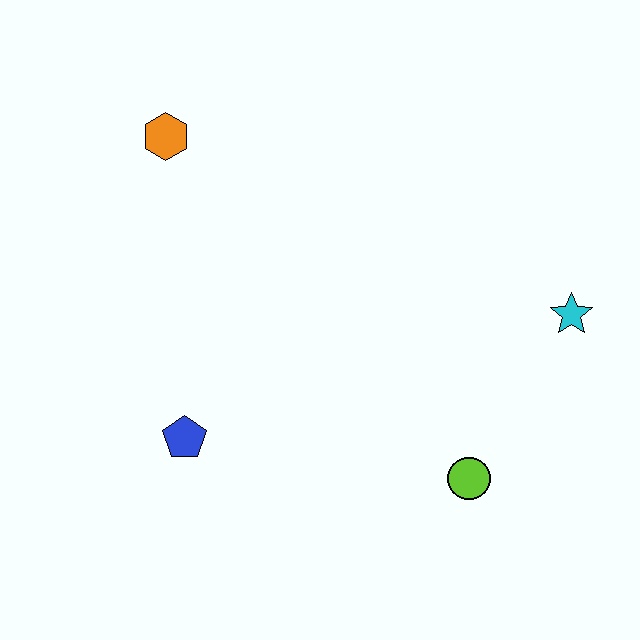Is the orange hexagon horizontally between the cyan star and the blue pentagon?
No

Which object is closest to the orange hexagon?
The blue pentagon is closest to the orange hexagon.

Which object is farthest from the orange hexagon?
The lime circle is farthest from the orange hexagon.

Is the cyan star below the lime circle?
No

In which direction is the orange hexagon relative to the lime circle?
The orange hexagon is above the lime circle.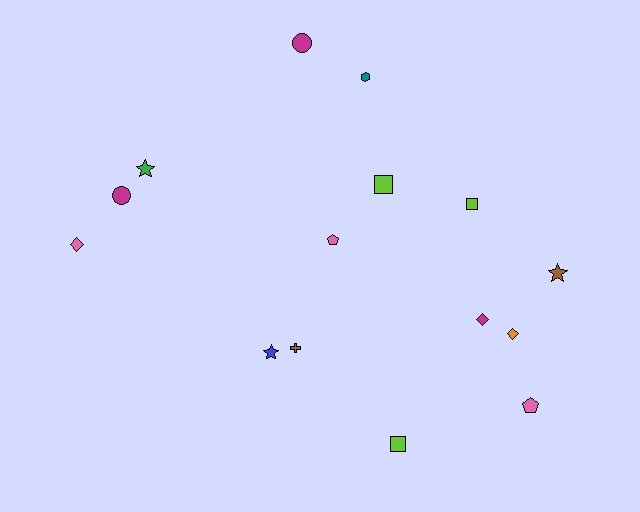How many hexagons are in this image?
There is 1 hexagon.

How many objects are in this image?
There are 15 objects.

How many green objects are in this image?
There is 1 green object.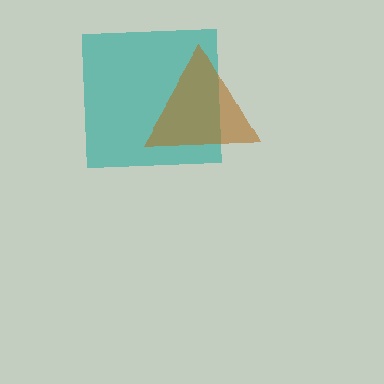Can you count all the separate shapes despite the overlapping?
Yes, there are 2 separate shapes.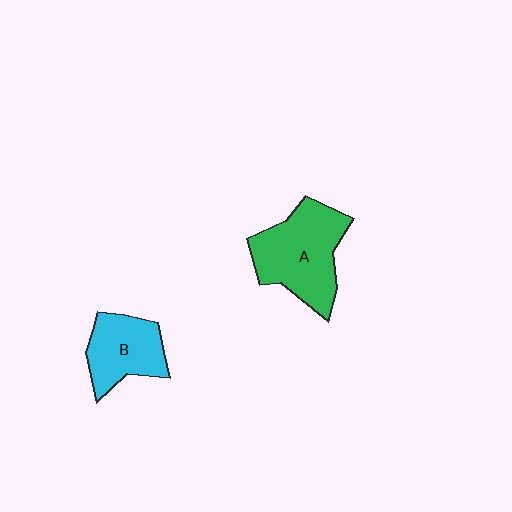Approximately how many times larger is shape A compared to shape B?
Approximately 1.5 times.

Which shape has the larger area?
Shape A (green).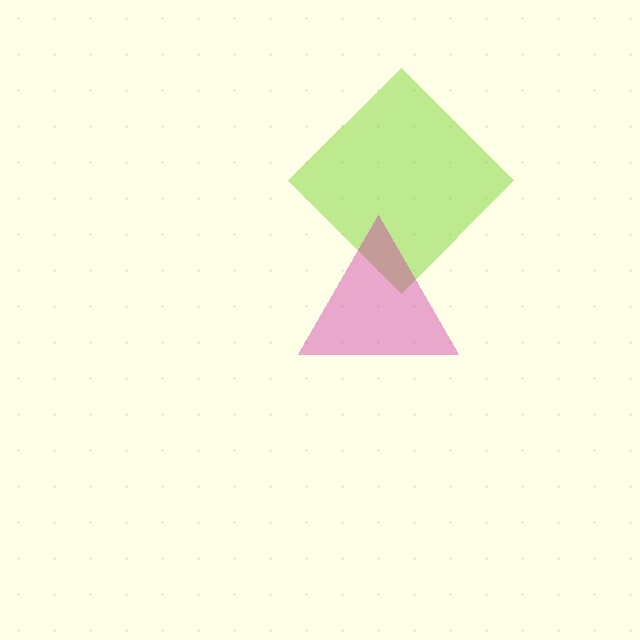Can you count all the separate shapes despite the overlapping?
Yes, there are 2 separate shapes.